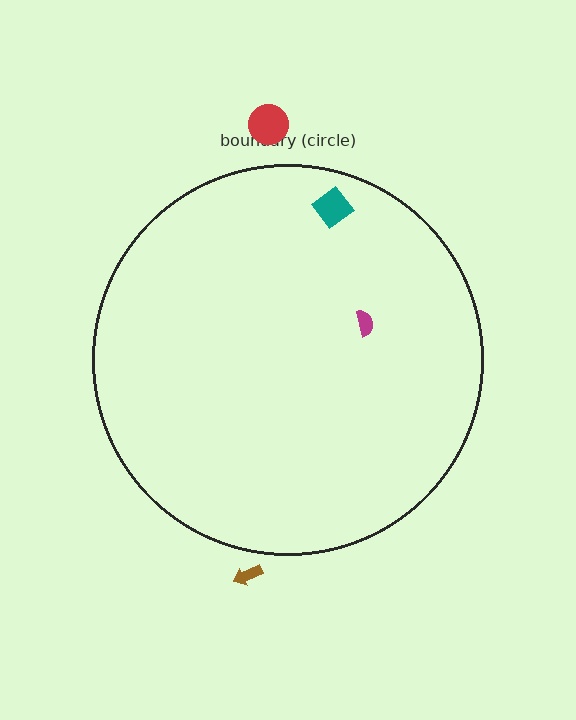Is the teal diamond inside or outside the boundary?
Inside.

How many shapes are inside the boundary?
2 inside, 2 outside.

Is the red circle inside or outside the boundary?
Outside.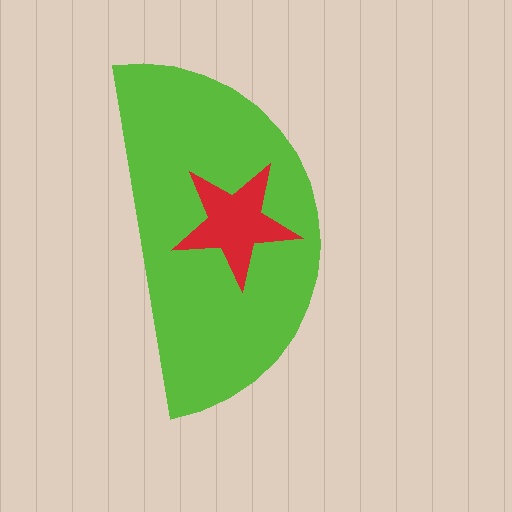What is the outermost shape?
The lime semicircle.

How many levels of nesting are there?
2.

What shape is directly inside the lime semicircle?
The red star.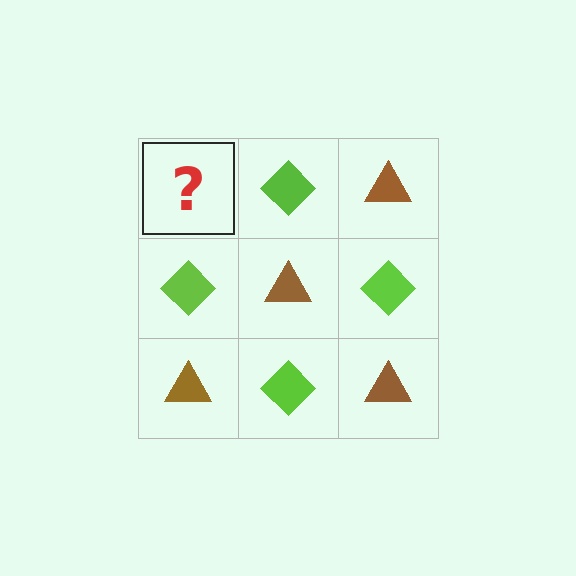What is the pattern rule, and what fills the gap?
The rule is that it alternates brown triangle and lime diamond in a checkerboard pattern. The gap should be filled with a brown triangle.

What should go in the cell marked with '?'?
The missing cell should contain a brown triangle.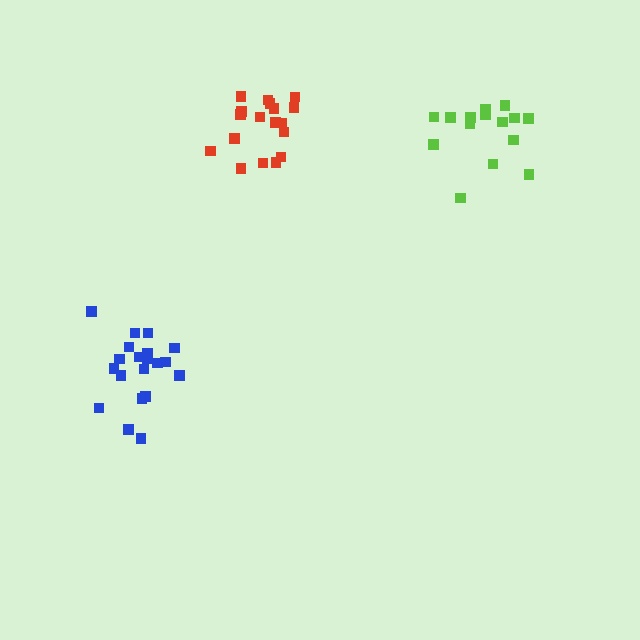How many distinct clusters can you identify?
There are 3 distinct clusters.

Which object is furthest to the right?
The lime cluster is rightmost.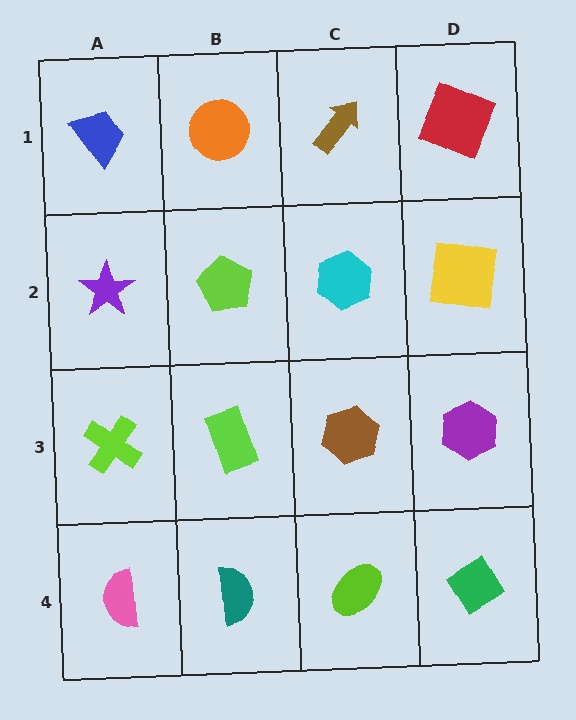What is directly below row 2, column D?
A purple hexagon.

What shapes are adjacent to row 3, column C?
A cyan hexagon (row 2, column C), a lime ellipse (row 4, column C), a lime rectangle (row 3, column B), a purple hexagon (row 3, column D).